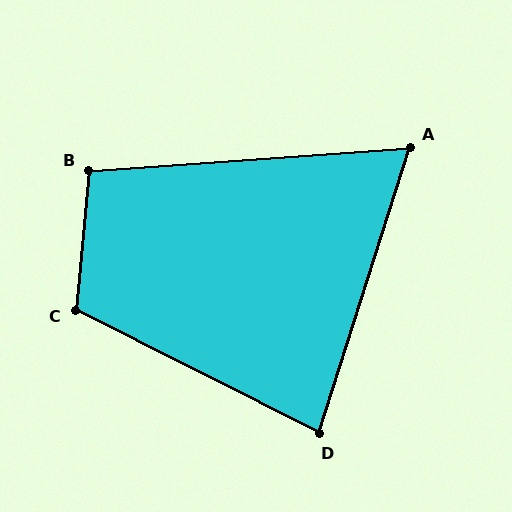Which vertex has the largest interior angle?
C, at approximately 112 degrees.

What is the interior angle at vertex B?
Approximately 99 degrees (obtuse).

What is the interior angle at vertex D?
Approximately 81 degrees (acute).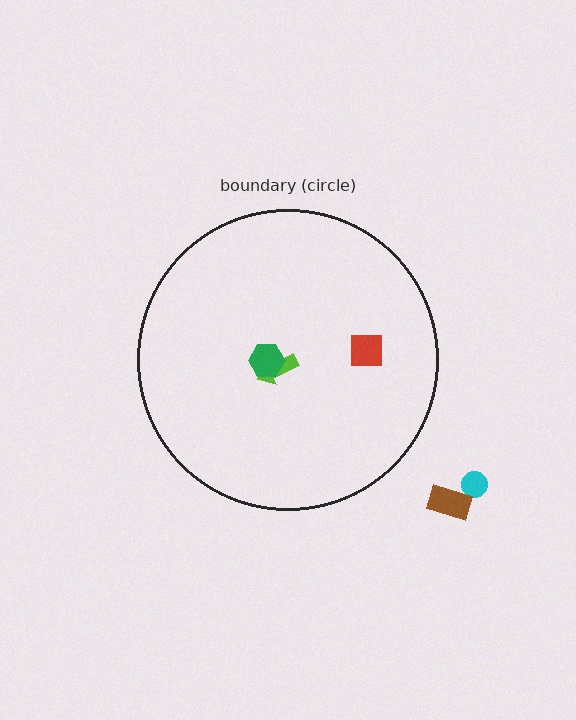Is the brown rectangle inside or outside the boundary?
Outside.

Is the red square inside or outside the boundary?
Inside.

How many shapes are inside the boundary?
3 inside, 2 outside.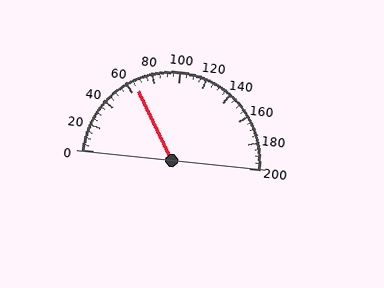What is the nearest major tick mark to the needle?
The nearest major tick mark is 60.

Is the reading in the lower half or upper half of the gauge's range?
The reading is in the lower half of the range (0 to 200).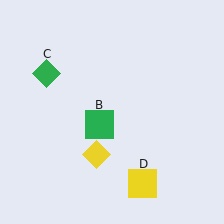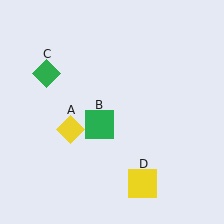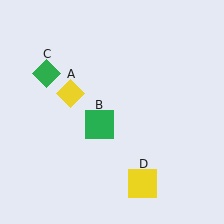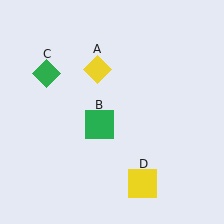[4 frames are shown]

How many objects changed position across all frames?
1 object changed position: yellow diamond (object A).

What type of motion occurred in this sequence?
The yellow diamond (object A) rotated clockwise around the center of the scene.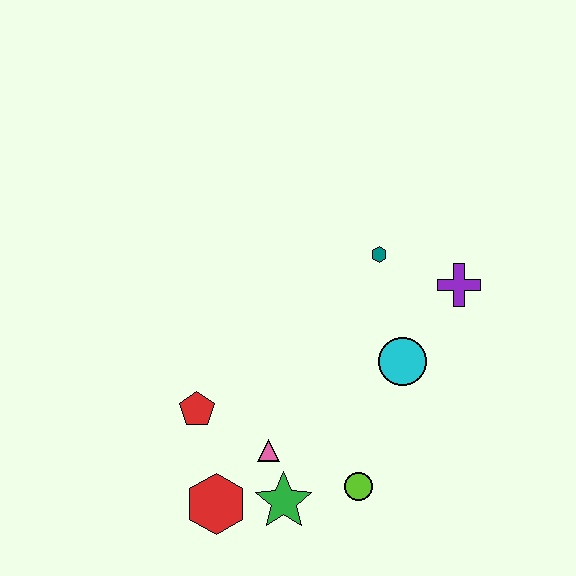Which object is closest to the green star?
The pink triangle is closest to the green star.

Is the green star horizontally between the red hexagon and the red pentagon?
No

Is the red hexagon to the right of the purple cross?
No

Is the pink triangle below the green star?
No